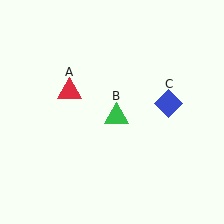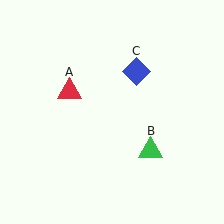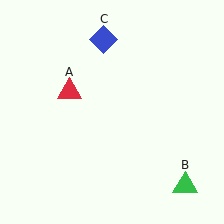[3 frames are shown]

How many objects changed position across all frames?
2 objects changed position: green triangle (object B), blue diamond (object C).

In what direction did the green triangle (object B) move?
The green triangle (object B) moved down and to the right.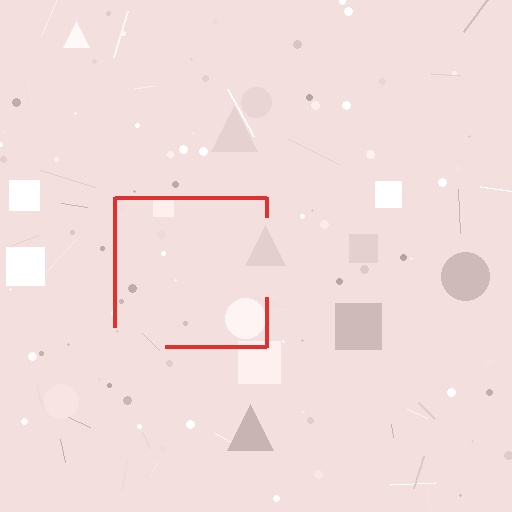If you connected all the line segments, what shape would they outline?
They would outline a square.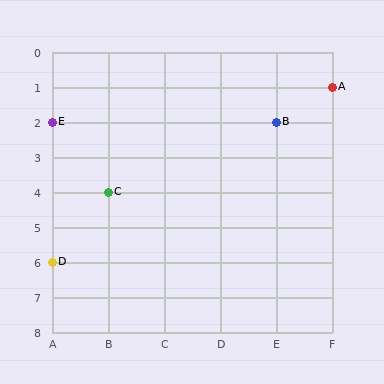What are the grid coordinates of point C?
Point C is at grid coordinates (B, 4).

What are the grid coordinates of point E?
Point E is at grid coordinates (A, 2).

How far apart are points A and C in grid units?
Points A and C are 4 columns and 3 rows apart (about 5.0 grid units diagonally).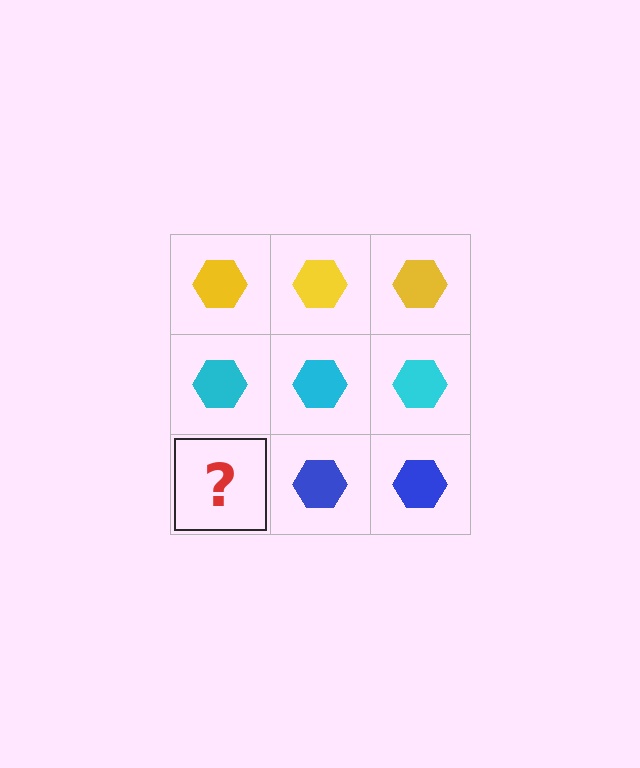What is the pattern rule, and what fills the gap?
The rule is that each row has a consistent color. The gap should be filled with a blue hexagon.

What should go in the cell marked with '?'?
The missing cell should contain a blue hexagon.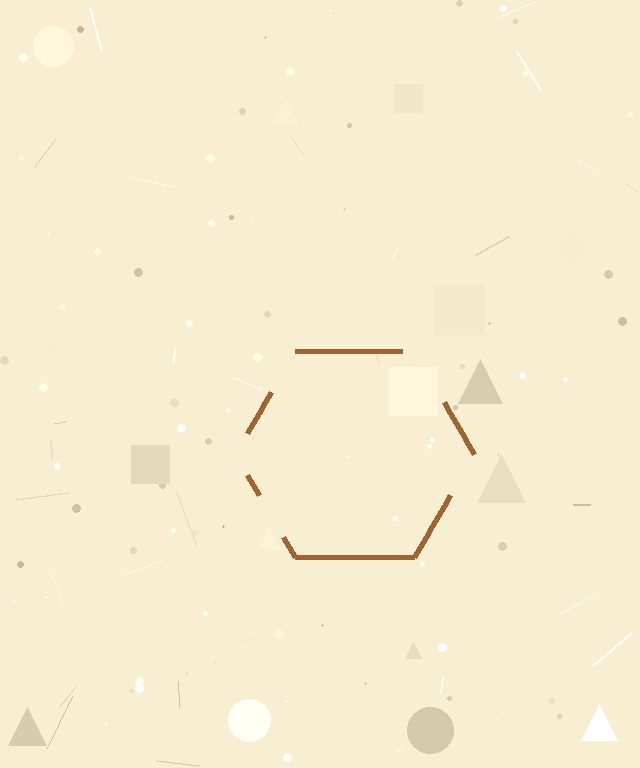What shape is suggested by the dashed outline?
The dashed outline suggests a hexagon.